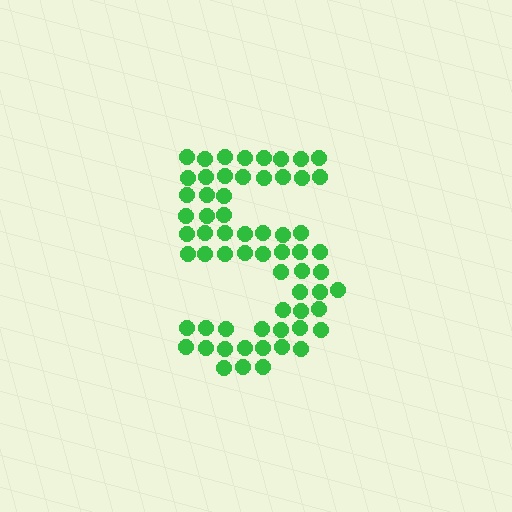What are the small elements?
The small elements are circles.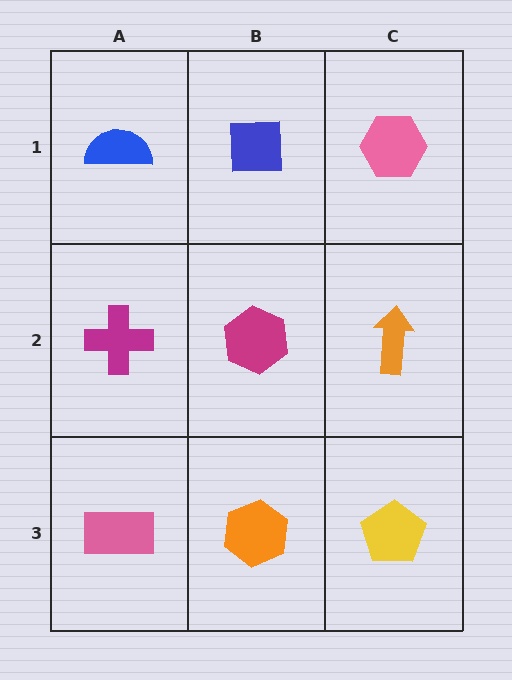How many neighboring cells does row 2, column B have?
4.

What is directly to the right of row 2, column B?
An orange arrow.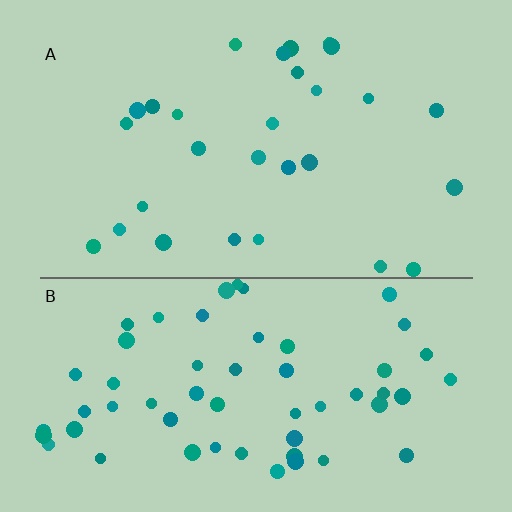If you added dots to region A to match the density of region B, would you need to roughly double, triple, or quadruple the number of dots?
Approximately double.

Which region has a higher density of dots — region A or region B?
B (the bottom).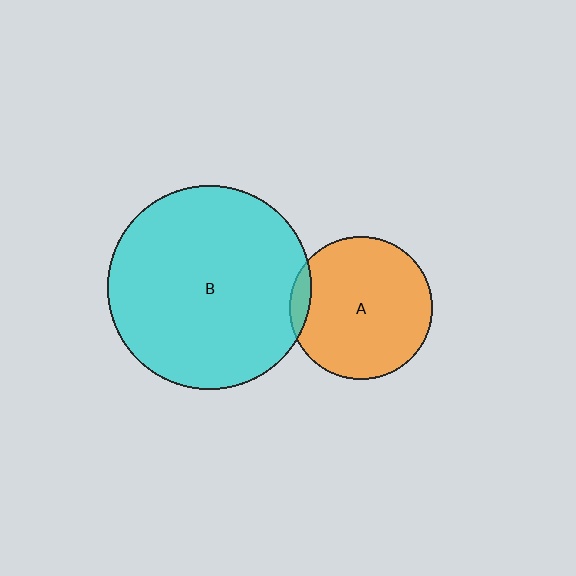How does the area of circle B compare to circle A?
Approximately 2.0 times.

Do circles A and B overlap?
Yes.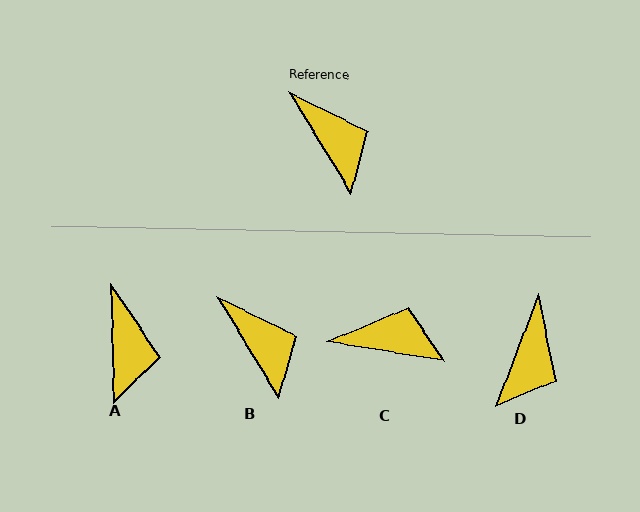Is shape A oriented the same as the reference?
No, it is off by about 30 degrees.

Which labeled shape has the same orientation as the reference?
B.